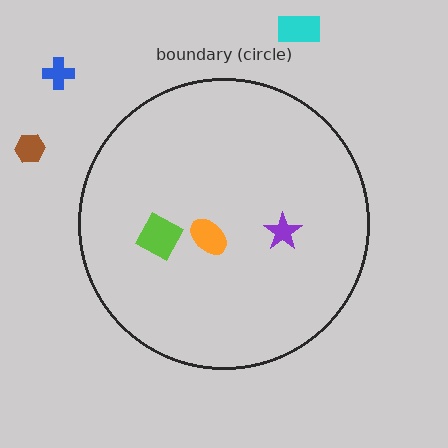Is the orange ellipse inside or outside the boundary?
Inside.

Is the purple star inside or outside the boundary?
Inside.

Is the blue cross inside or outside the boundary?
Outside.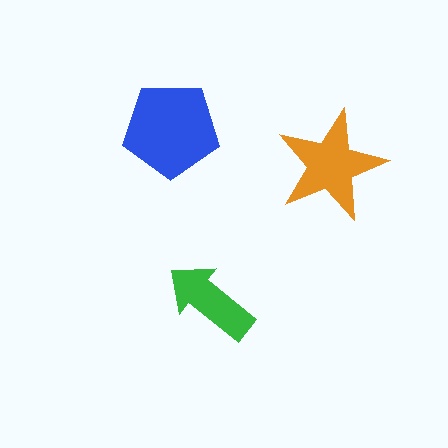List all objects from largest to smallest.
The blue pentagon, the orange star, the green arrow.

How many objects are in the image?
There are 3 objects in the image.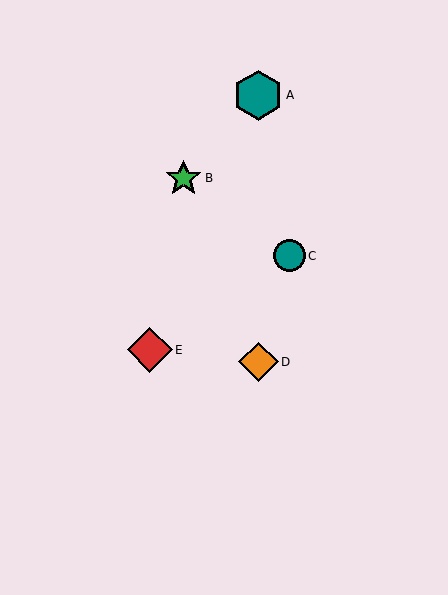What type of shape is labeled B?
Shape B is a green star.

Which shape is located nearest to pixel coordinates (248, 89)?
The teal hexagon (labeled A) at (258, 95) is nearest to that location.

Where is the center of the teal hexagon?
The center of the teal hexagon is at (258, 95).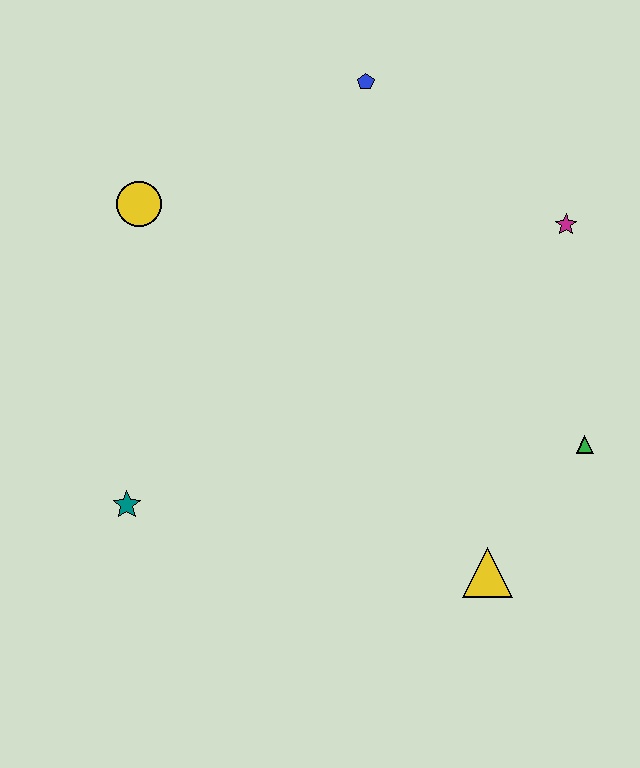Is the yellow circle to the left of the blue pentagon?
Yes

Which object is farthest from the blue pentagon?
The yellow triangle is farthest from the blue pentagon.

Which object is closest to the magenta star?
The green triangle is closest to the magenta star.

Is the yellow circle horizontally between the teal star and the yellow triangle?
Yes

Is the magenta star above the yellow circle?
No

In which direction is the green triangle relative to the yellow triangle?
The green triangle is above the yellow triangle.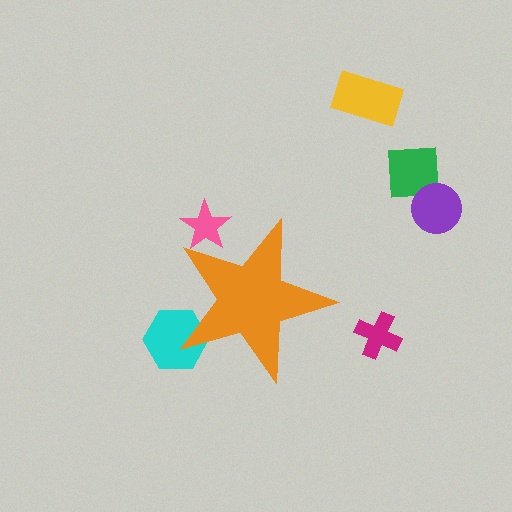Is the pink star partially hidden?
Yes, the pink star is partially hidden behind the orange star.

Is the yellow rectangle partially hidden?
No, the yellow rectangle is fully visible.